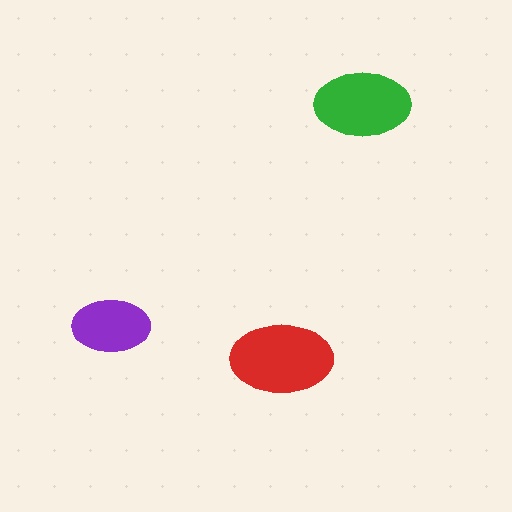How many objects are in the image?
There are 3 objects in the image.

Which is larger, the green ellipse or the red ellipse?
The red one.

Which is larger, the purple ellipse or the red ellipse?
The red one.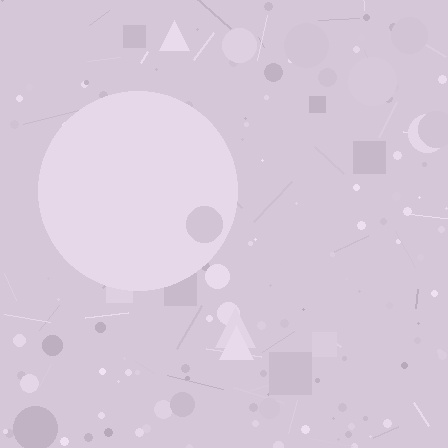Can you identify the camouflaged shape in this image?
The camouflaged shape is a circle.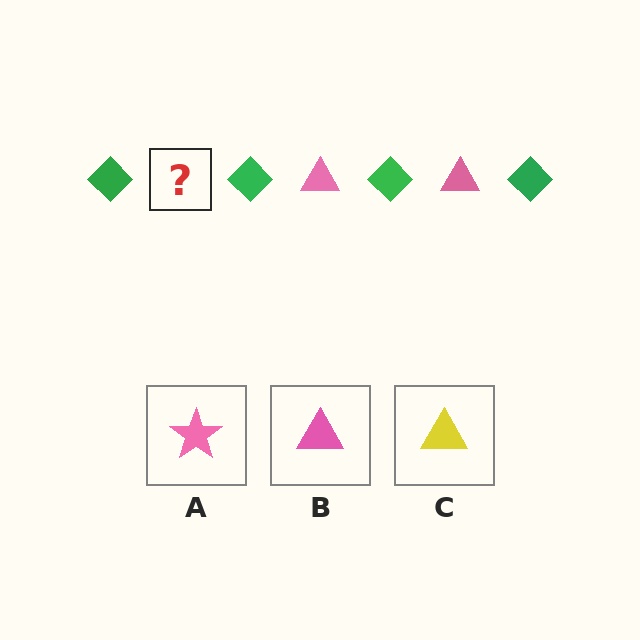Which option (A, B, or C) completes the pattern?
B.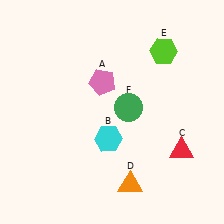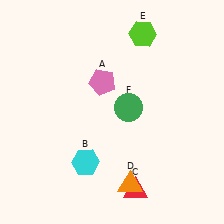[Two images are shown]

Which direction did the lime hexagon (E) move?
The lime hexagon (E) moved left.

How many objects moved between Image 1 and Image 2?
3 objects moved between the two images.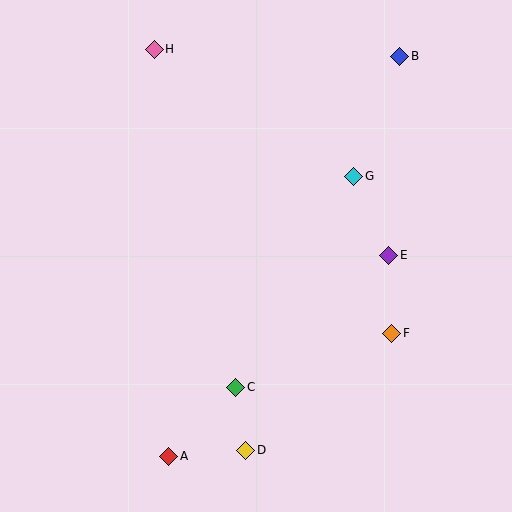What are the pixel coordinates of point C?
Point C is at (236, 387).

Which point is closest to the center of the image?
Point G at (354, 176) is closest to the center.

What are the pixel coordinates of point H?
Point H is at (154, 49).